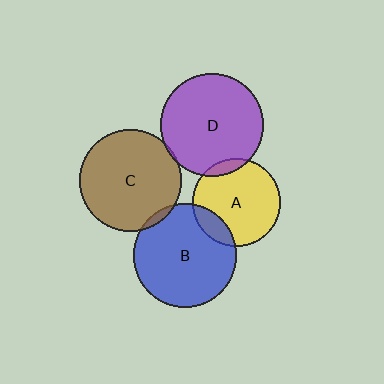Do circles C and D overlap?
Yes.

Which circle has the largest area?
Circle B (blue).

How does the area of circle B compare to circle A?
Approximately 1.4 times.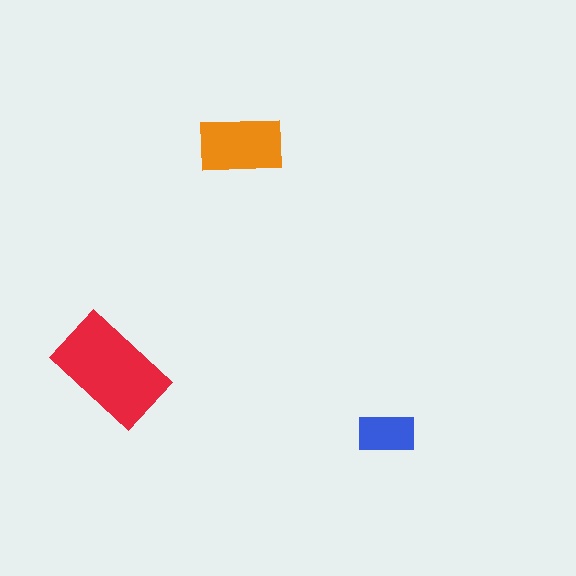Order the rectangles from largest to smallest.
the red one, the orange one, the blue one.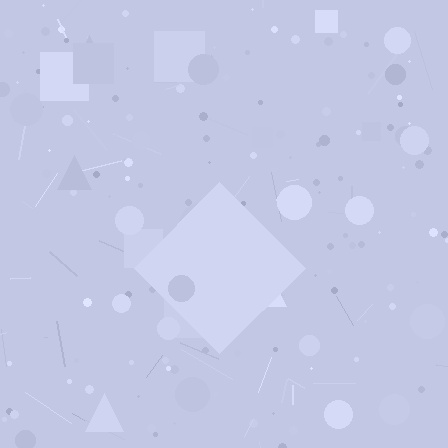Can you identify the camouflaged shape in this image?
The camouflaged shape is a diamond.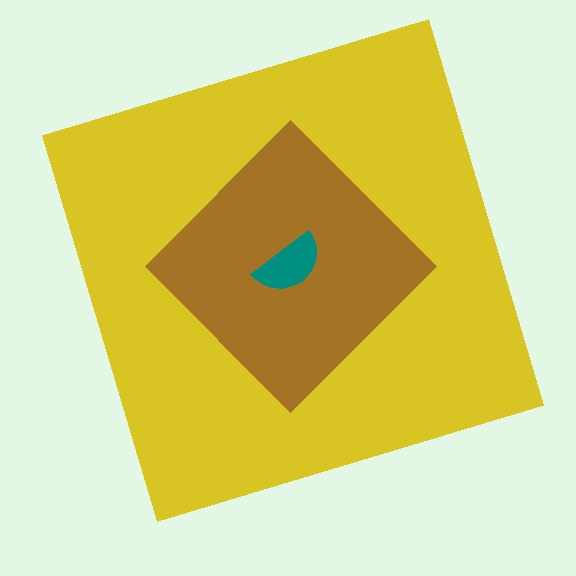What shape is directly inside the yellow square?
The brown diamond.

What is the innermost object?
The teal semicircle.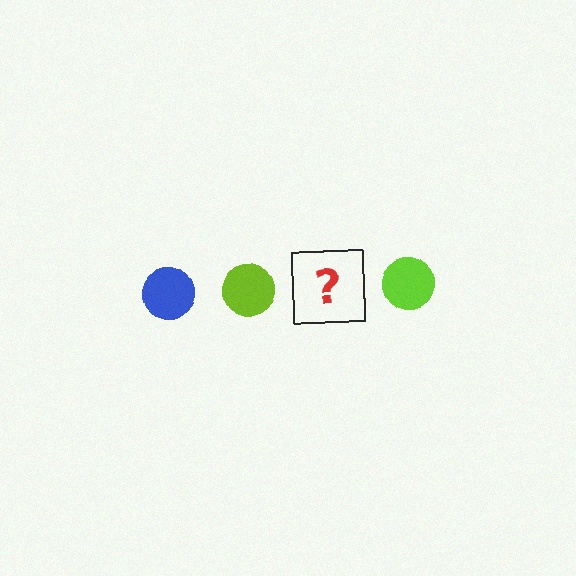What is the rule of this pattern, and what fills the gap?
The rule is that the pattern cycles through blue, lime circles. The gap should be filled with a blue circle.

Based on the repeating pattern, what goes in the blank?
The blank should be a blue circle.